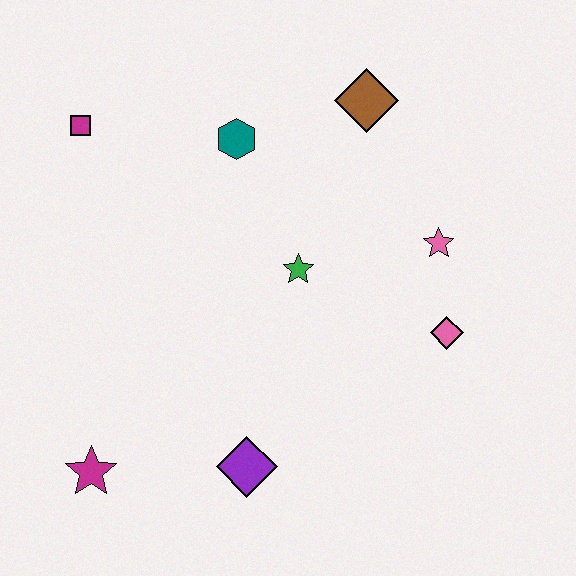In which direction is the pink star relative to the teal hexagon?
The pink star is to the right of the teal hexagon.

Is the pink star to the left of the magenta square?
No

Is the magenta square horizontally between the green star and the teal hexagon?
No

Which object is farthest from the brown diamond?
The magenta star is farthest from the brown diamond.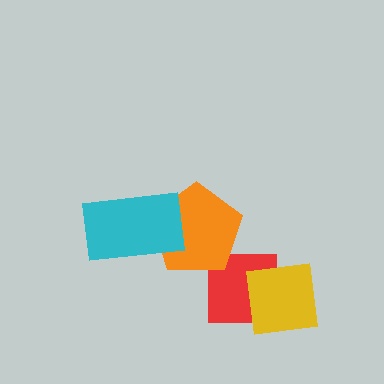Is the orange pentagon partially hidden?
Yes, it is partially covered by another shape.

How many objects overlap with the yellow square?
1 object overlaps with the yellow square.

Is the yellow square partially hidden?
No, no other shape covers it.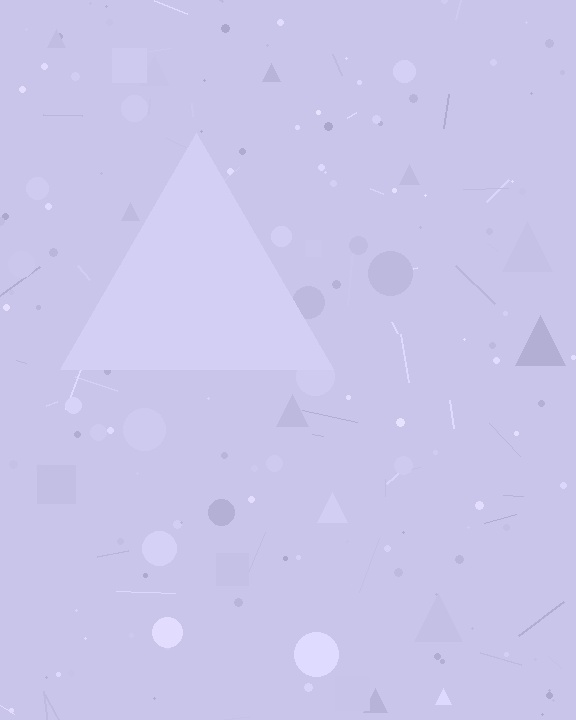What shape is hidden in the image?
A triangle is hidden in the image.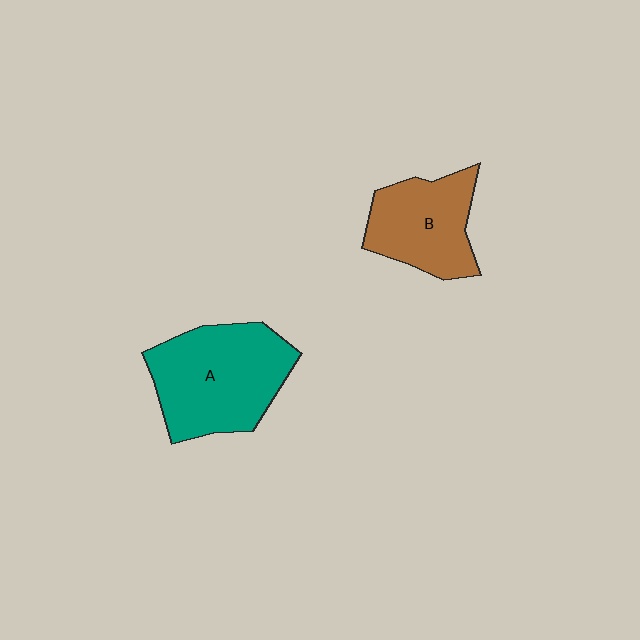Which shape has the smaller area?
Shape B (brown).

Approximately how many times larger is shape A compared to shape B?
Approximately 1.4 times.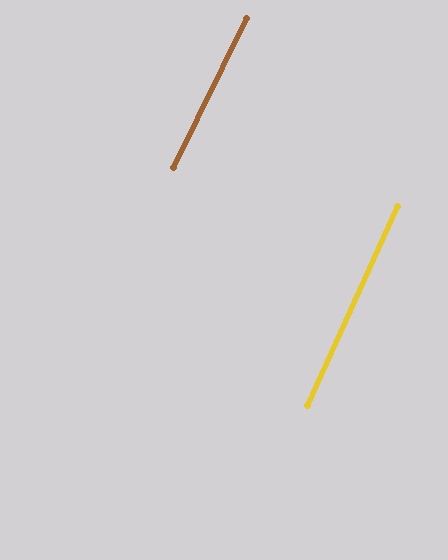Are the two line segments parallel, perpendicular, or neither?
Parallel — their directions differ by only 1.8°.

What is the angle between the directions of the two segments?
Approximately 2 degrees.